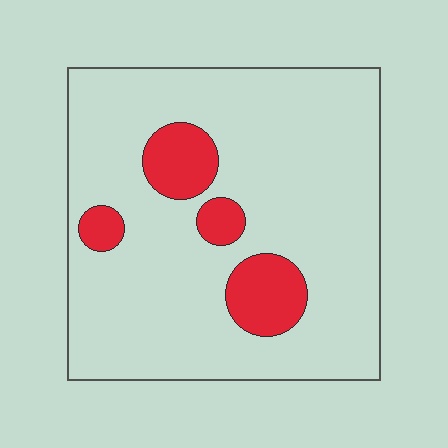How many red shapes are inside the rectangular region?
4.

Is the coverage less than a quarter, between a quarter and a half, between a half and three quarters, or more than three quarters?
Less than a quarter.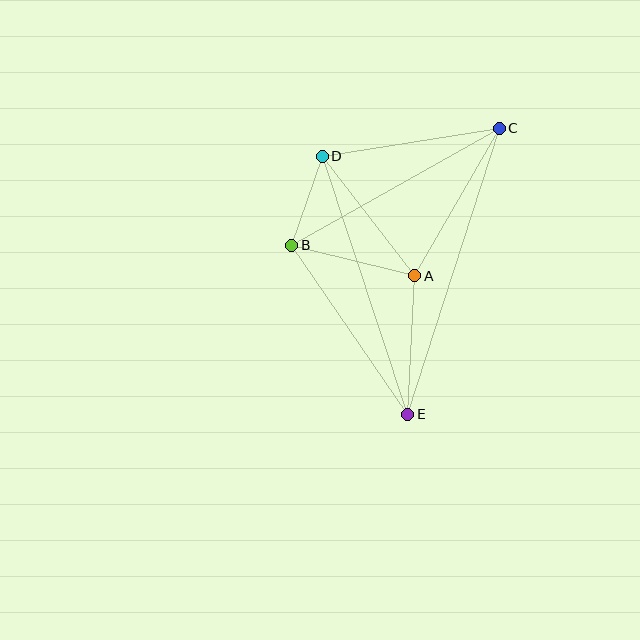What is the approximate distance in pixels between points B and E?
The distance between B and E is approximately 205 pixels.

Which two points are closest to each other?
Points B and D are closest to each other.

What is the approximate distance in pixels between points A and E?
The distance between A and E is approximately 139 pixels.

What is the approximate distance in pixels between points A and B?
The distance between A and B is approximately 127 pixels.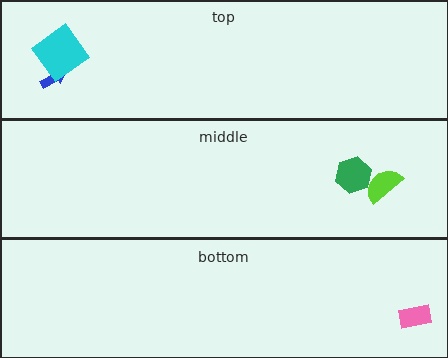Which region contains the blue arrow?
The top region.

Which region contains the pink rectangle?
The bottom region.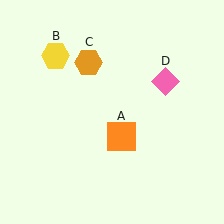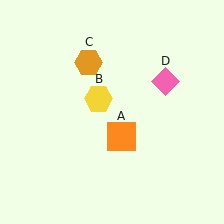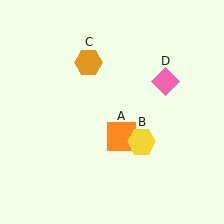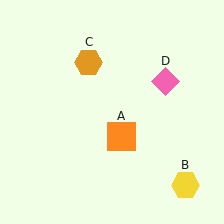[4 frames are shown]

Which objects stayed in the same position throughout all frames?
Orange square (object A) and orange hexagon (object C) and pink diamond (object D) remained stationary.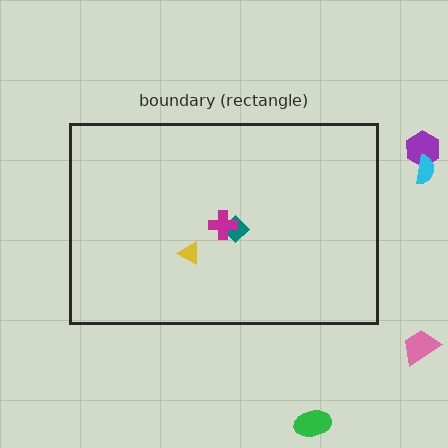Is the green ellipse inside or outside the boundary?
Outside.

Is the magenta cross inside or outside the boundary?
Inside.